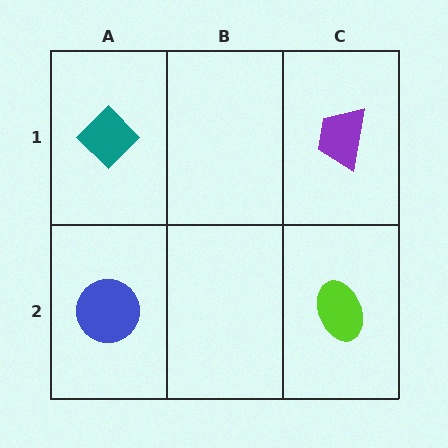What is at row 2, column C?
A lime ellipse.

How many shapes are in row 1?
2 shapes.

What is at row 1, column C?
A purple trapezoid.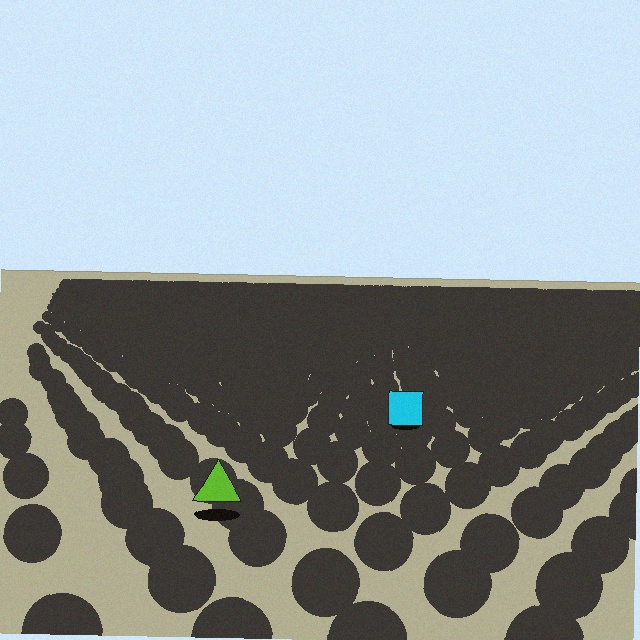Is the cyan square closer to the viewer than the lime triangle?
No. The lime triangle is closer — you can tell from the texture gradient: the ground texture is coarser near it.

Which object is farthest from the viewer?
The cyan square is farthest from the viewer. It appears smaller and the ground texture around it is denser.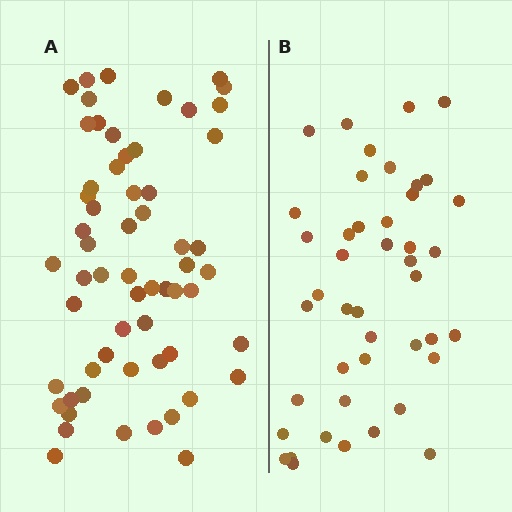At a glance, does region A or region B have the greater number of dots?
Region A (the left region) has more dots.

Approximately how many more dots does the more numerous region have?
Region A has approximately 15 more dots than region B.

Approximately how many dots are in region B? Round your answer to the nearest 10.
About 40 dots. (The exact count is 44, which rounds to 40.)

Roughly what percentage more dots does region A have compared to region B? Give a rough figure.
About 35% more.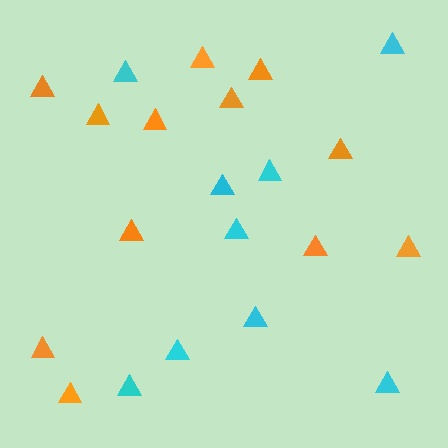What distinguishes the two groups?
There are 2 groups: one group of cyan triangles (9) and one group of orange triangles (12).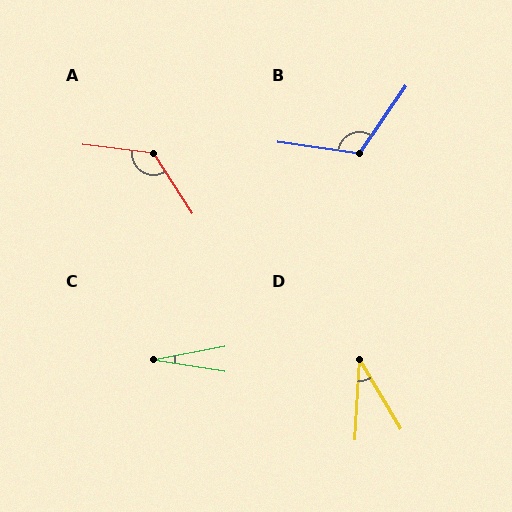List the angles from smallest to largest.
C (19°), D (35°), B (116°), A (130°).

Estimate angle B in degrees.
Approximately 116 degrees.